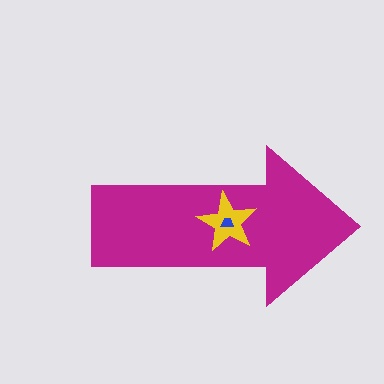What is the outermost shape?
The magenta arrow.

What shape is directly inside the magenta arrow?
The yellow star.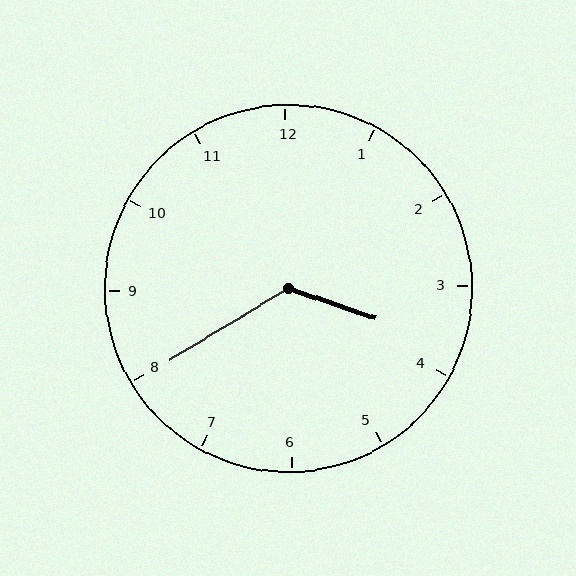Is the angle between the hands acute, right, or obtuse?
It is obtuse.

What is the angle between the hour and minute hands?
Approximately 130 degrees.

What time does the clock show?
3:40.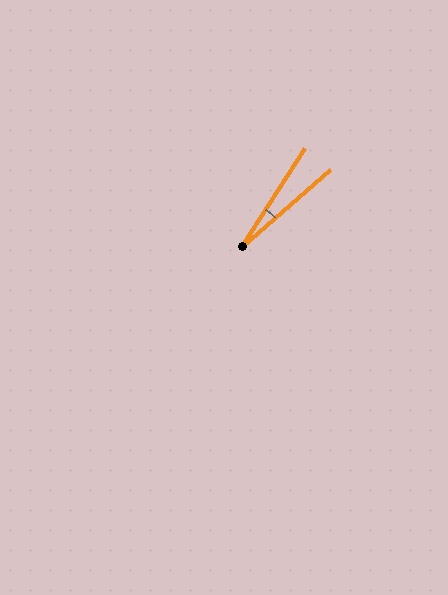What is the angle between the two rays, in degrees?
Approximately 16 degrees.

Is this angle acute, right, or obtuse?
It is acute.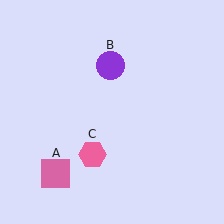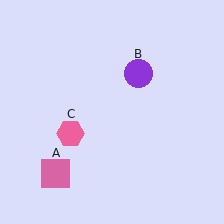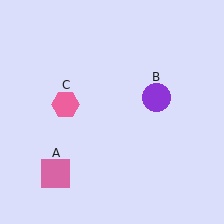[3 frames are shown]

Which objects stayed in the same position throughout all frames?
Pink square (object A) remained stationary.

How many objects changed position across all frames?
2 objects changed position: purple circle (object B), pink hexagon (object C).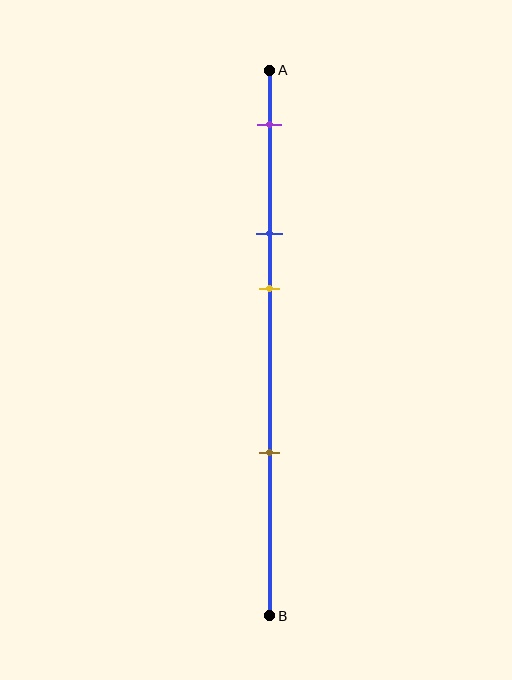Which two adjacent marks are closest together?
The blue and yellow marks are the closest adjacent pair.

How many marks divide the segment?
There are 4 marks dividing the segment.